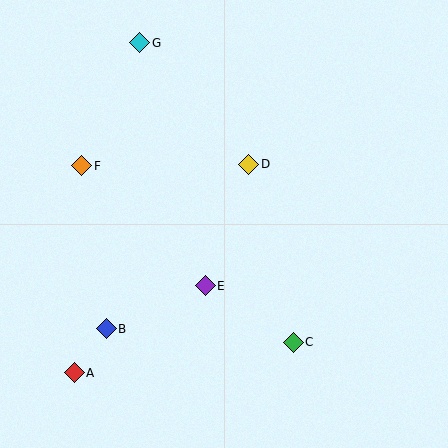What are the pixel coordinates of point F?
Point F is at (82, 166).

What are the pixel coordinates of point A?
Point A is at (74, 373).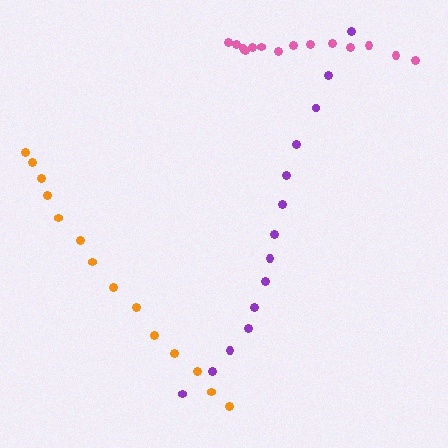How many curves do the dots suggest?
There are 3 distinct paths.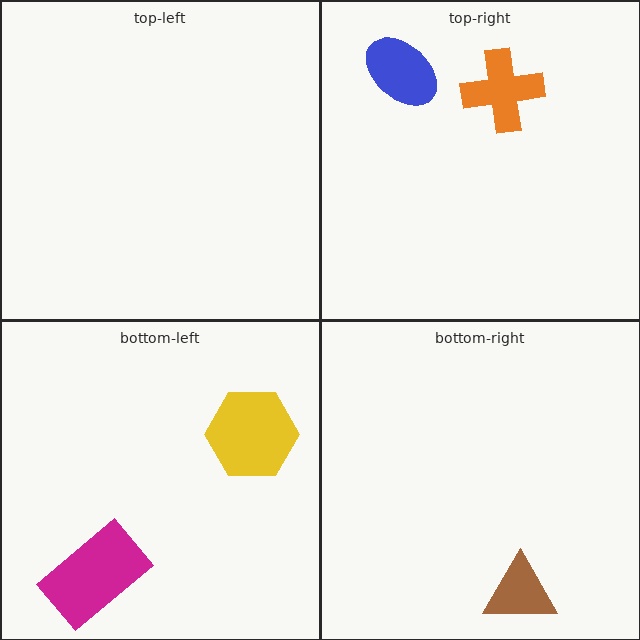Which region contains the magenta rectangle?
The bottom-left region.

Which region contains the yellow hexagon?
The bottom-left region.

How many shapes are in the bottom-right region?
1.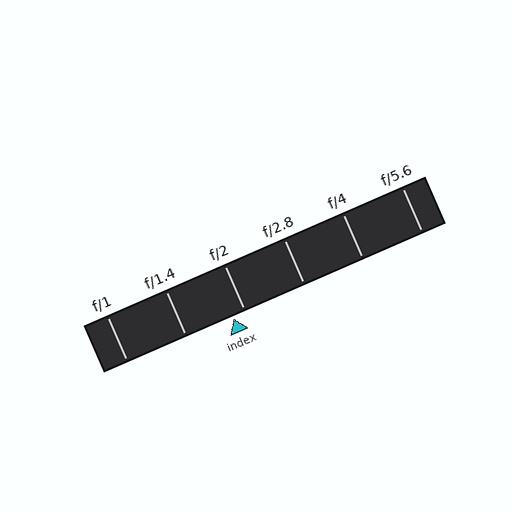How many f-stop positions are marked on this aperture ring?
There are 6 f-stop positions marked.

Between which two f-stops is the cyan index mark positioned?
The index mark is between f/1.4 and f/2.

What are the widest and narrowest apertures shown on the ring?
The widest aperture shown is f/1 and the narrowest is f/5.6.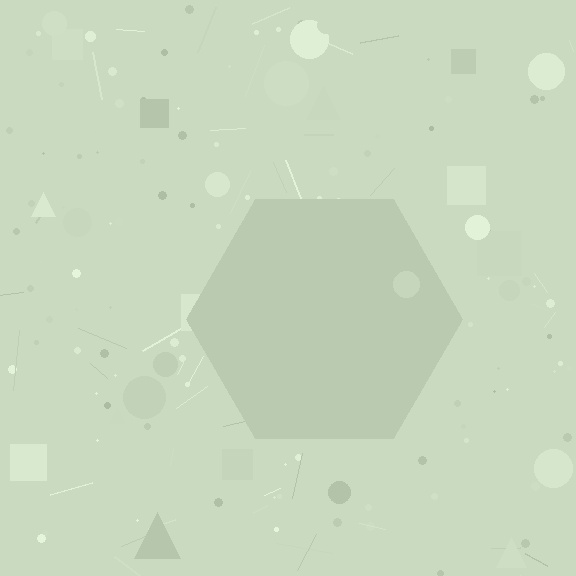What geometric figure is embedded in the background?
A hexagon is embedded in the background.